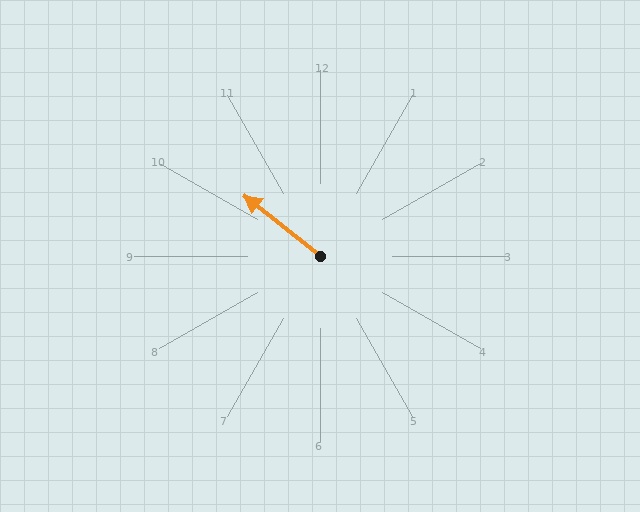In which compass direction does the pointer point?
Northwest.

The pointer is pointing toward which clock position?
Roughly 10 o'clock.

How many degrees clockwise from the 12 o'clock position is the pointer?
Approximately 308 degrees.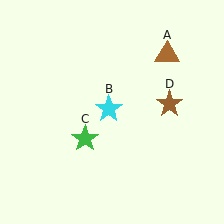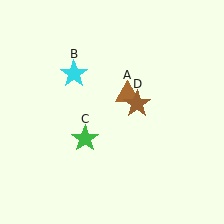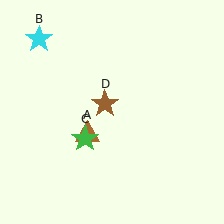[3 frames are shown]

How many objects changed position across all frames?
3 objects changed position: brown triangle (object A), cyan star (object B), brown star (object D).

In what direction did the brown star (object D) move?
The brown star (object D) moved left.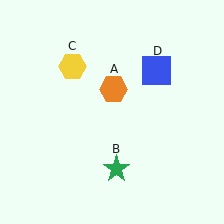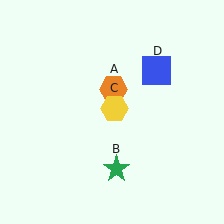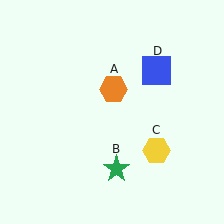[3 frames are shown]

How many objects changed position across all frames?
1 object changed position: yellow hexagon (object C).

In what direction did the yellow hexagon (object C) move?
The yellow hexagon (object C) moved down and to the right.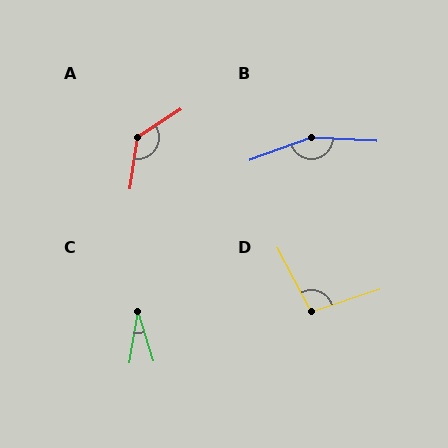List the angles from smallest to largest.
C (27°), D (100°), A (131°), B (157°).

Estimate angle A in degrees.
Approximately 131 degrees.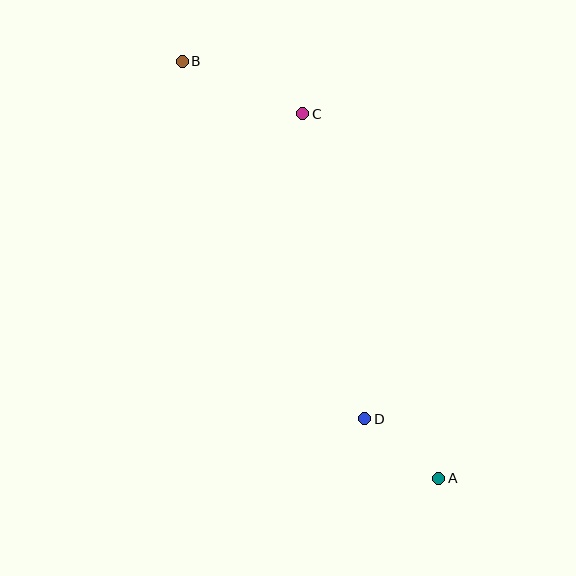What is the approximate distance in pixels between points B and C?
The distance between B and C is approximately 132 pixels.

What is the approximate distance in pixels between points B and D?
The distance between B and D is approximately 402 pixels.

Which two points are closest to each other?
Points A and D are closest to each other.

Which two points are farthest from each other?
Points A and B are farthest from each other.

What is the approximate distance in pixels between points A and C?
The distance between A and C is approximately 389 pixels.